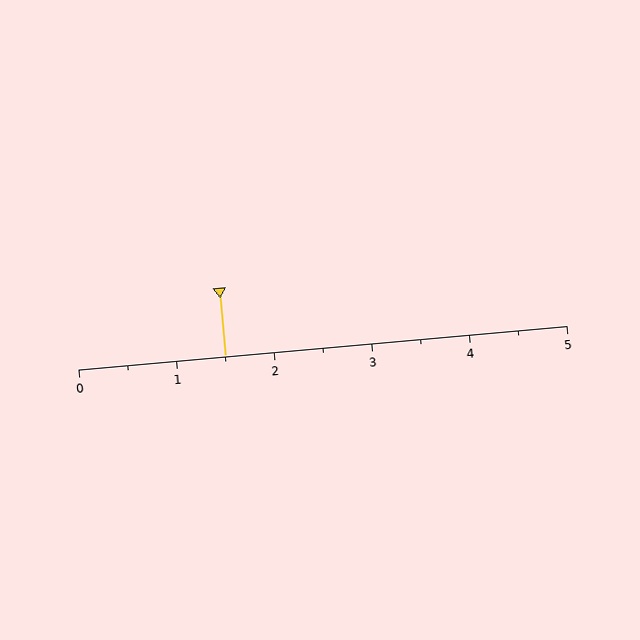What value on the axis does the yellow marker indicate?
The marker indicates approximately 1.5.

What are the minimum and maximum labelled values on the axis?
The axis runs from 0 to 5.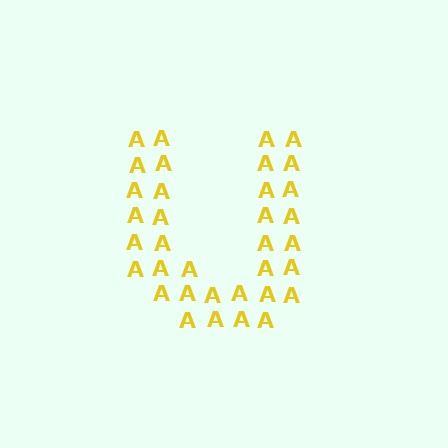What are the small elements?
The small elements are letter A's.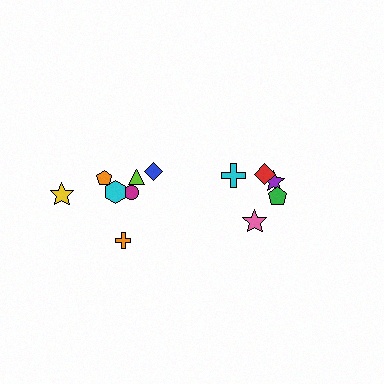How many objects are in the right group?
There are 5 objects.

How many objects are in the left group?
There are 7 objects.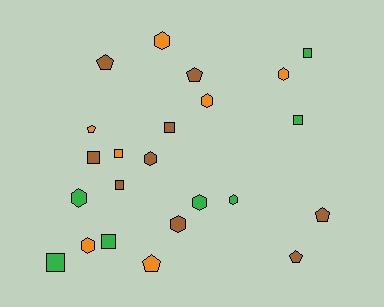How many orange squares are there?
There is 1 orange square.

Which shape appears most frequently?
Hexagon, with 9 objects.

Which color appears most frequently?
Brown, with 9 objects.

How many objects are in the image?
There are 23 objects.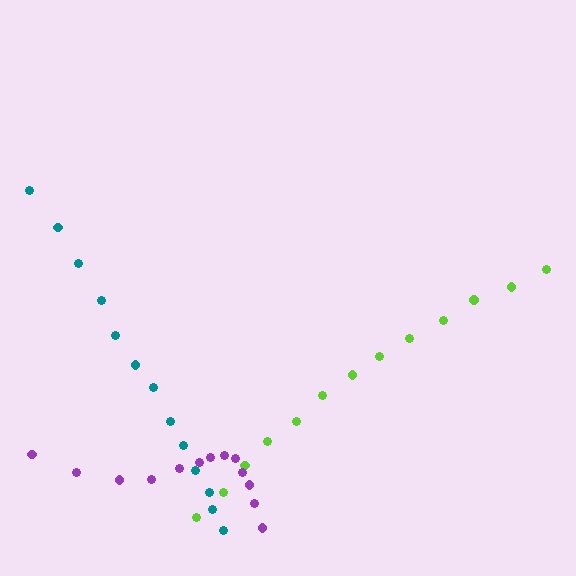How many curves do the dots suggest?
There are 3 distinct paths.